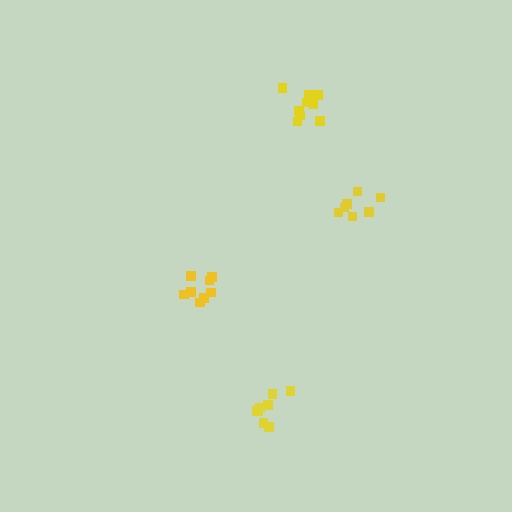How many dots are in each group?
Group 1: 8 dots, Group 2: 8 dots, Group 3: 9 dots, Group 4: 7 dots (32 total).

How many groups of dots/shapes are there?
There are 4 groups.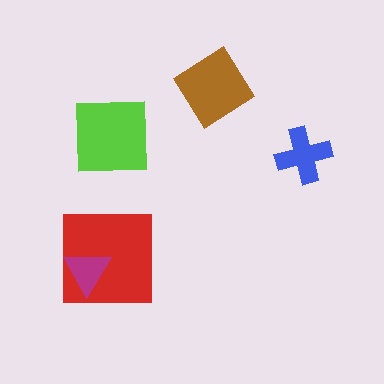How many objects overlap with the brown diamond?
0 objects overlap with the brown diamond.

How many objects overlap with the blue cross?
0 objects overlap with the blue cross.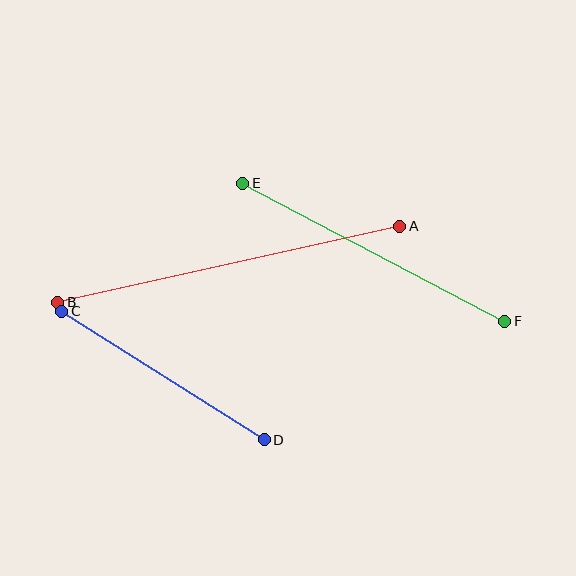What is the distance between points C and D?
The distance is approximately 240 pixels.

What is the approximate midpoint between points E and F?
The midpoint is at approximately (374, 252) pixels.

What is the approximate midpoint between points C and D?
The midpoint is at approximately (163, 376) pixels.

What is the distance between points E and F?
The distance is approximately 296 pixels.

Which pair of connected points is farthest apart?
Points A and B are farthest apart.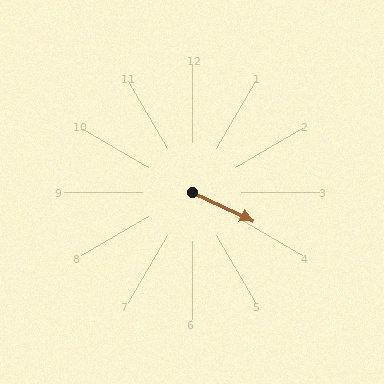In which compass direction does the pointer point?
Southeast.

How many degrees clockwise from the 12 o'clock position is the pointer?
Approximately 115 degrees.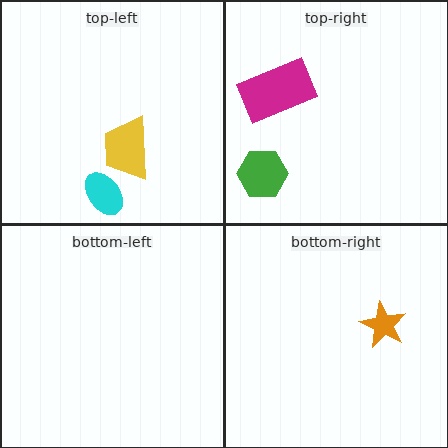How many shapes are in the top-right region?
2.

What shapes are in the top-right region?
The green hexagon, the magenta rectangle.